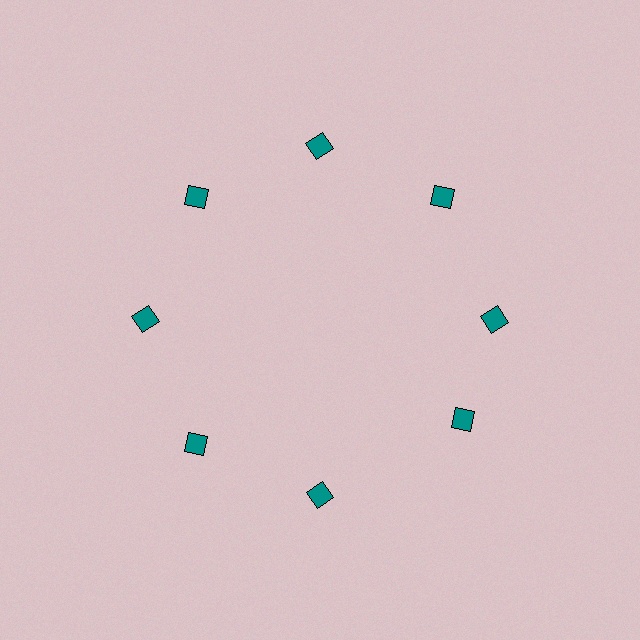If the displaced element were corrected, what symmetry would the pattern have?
It would have 8-fold rotational symmetry — the pattern would map onto itself every 45 degrees.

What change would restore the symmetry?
The symmetry would be restored by rotating it back into even spacing with its neighbors so that all 8 diamonds sit at equal angles and equal distance from the center.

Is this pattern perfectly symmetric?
No. The 8 teal diamonds are arranged in a ring, but one element near the 4 o'clock position is rotated out of alignment along the ring, breaking the 8-fold rotational symmetry.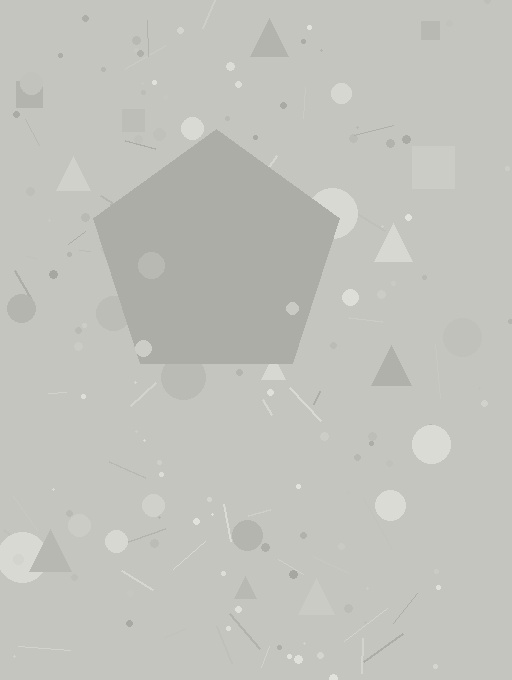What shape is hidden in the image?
A pentagon is hidden in the image.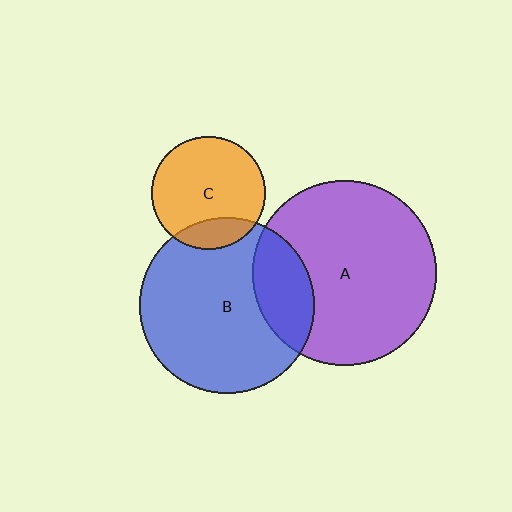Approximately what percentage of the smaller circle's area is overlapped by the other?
Approximately 20%.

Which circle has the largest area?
Circle A (purple).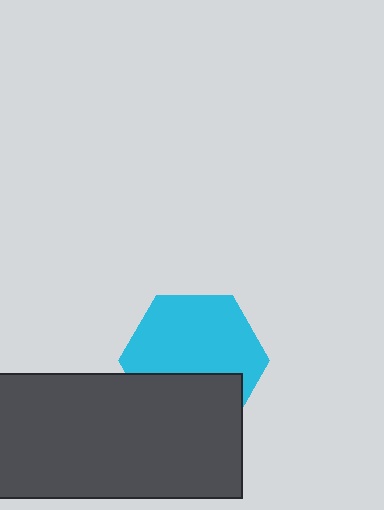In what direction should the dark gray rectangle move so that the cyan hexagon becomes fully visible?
The dark gray rectangle should move down. That is the shortest direction to clear the overlap and leave the cyan hexagon fully visible.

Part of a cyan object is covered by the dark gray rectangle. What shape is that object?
It is a hexagon.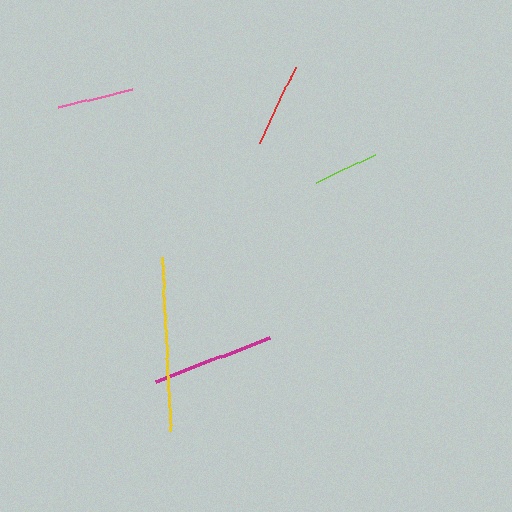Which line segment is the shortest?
The lime line is the shortest at approximately 66 pixels.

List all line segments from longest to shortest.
From longest to shortest: yellow, magenta, red, pink, lime.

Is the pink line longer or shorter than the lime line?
The pink line is longer than the lime line.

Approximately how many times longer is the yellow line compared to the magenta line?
The yellow line is approximately 1.4 times the length of the magenta line.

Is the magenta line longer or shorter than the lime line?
The magenta line is longer than the lime line.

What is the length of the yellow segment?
The yellow segment is approximately 175 pixels long.